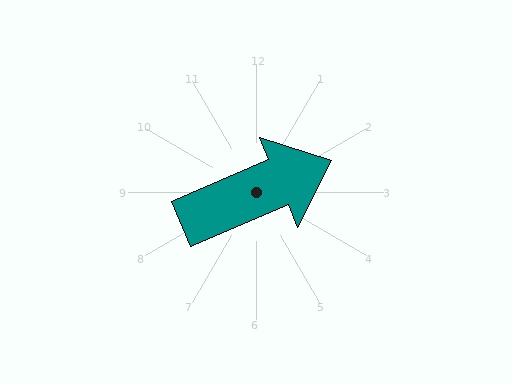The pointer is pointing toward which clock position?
Roughly 2 o'clock.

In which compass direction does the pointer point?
Northeast.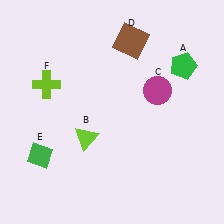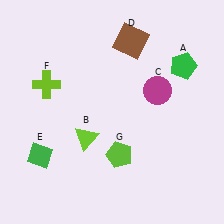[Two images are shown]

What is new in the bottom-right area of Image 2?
A lime pentagon (G) was added in the bottom-right area of Image 2.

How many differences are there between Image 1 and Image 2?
There is 1 difference between the two images.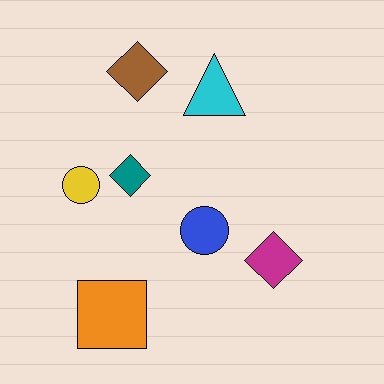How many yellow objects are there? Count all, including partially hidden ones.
There is 1 yellow object.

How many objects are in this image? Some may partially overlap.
There are 7 objects.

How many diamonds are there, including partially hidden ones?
There are 3 diamonds.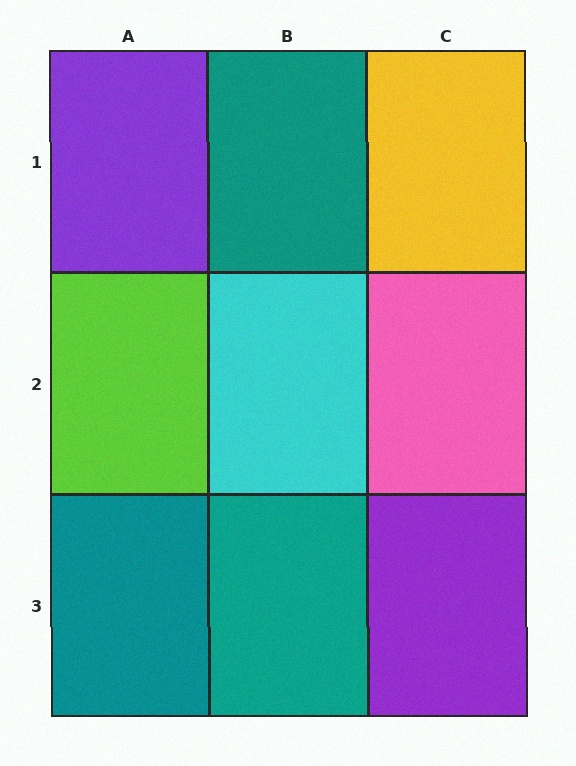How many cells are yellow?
1 cell is yellow.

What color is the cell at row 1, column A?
Purple.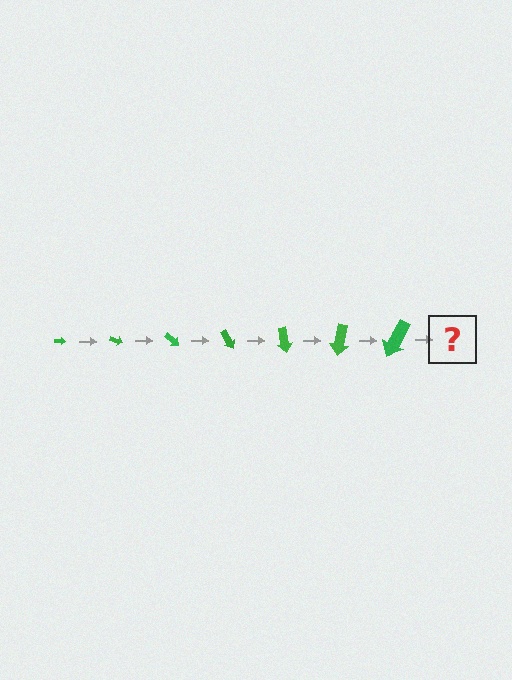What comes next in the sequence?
The next element should be an arrow, larger than the previous one and rotated 140 degrees from the start.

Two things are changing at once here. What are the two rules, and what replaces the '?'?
The two rules are that the arrow grows larger each step and it rotates 20 degrees each step. The '?' should be an arrow, larger than the previous one and rotated 140 degrees from the start.